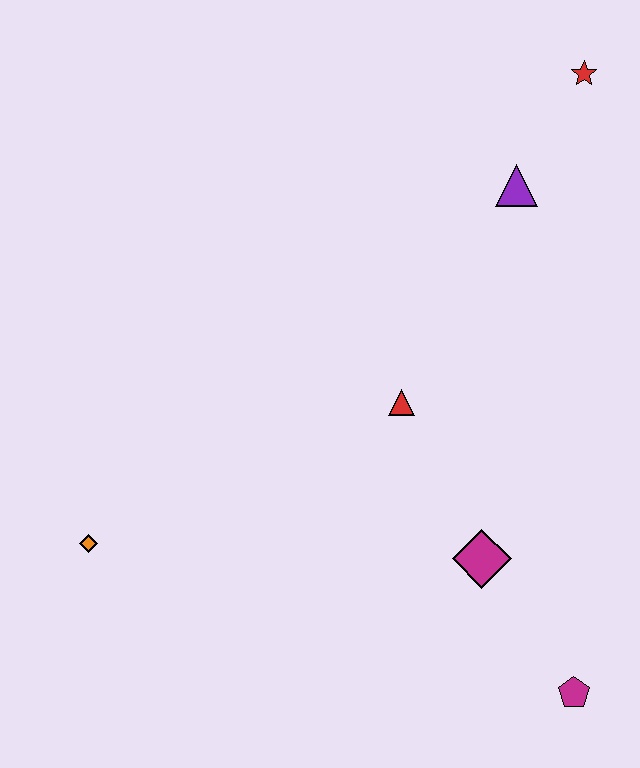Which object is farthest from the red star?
The orange diamond is farthest from the red star.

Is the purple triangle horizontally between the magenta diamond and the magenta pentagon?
Yes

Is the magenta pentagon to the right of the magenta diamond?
Yes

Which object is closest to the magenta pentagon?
The magenta diamond is closest to the magenta pentagon.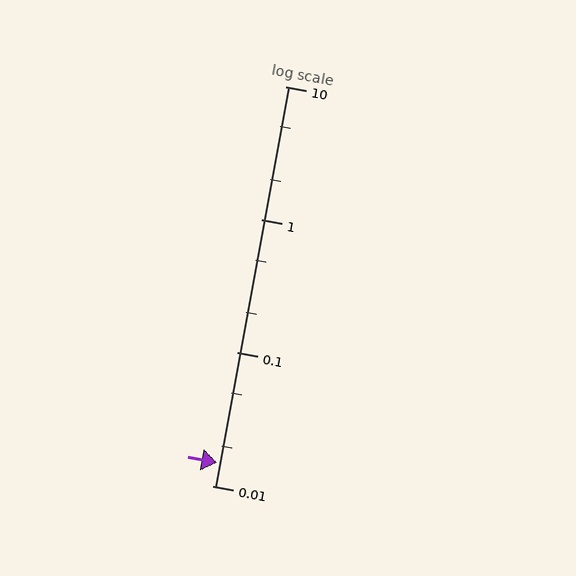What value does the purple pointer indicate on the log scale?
The pointer indicates approximately 0.015.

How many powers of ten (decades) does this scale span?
The scale spans 3 decades, from 0.01 to 10.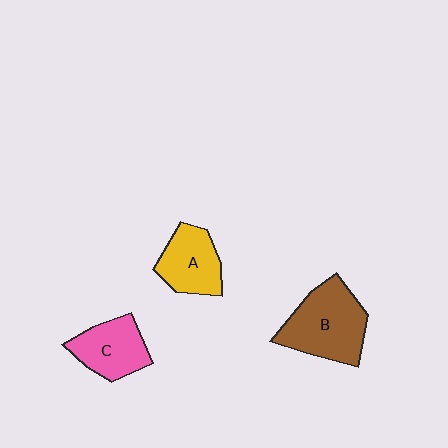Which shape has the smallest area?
Shape A (yellow).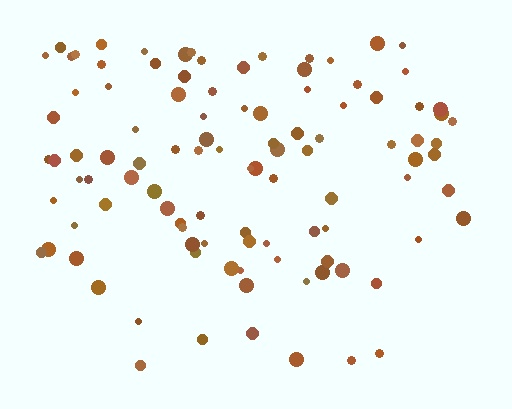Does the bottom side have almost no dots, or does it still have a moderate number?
Still a moderate number, just noticeably fewer than the top.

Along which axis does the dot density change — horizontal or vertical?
Vertical.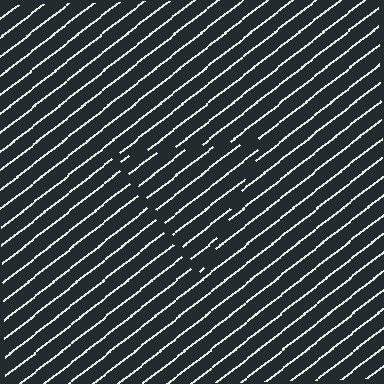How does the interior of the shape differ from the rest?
The interior of the shape contains the same grating, shifted by half a period — the contour is defined by the phase discontinuity where line-ends from the inner and outer gratings abut.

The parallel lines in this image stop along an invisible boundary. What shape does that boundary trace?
An illusory triangle. The interior of the shape contains the same grating, shifted by half a period — the contour is defined by the phase discontinuity where line-ends from the inner and outer gratings abut.